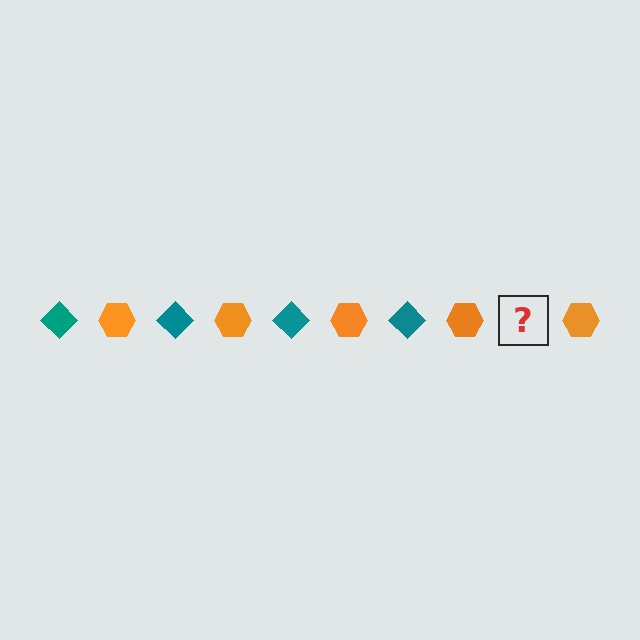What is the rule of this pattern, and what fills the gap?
The rule is that the pattern alternates between teal diamond and orange hexagon. The gap should be filled with a teal diamond.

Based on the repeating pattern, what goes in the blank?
The blank should be a teal diamond.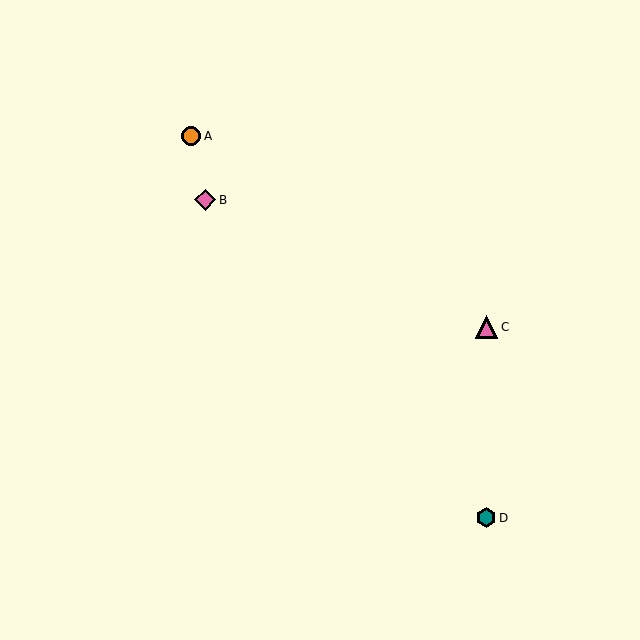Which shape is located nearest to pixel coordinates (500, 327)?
The pink triangle (labeled C) at (486, 327) is nearest to that location.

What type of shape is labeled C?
Shape C is a pink triangle.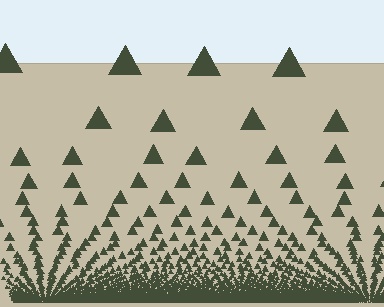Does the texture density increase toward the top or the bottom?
Density increases toward the bottom.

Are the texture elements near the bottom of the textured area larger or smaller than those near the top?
Smaller. The gradient is inverted — elements near the bottom are smaller and denser.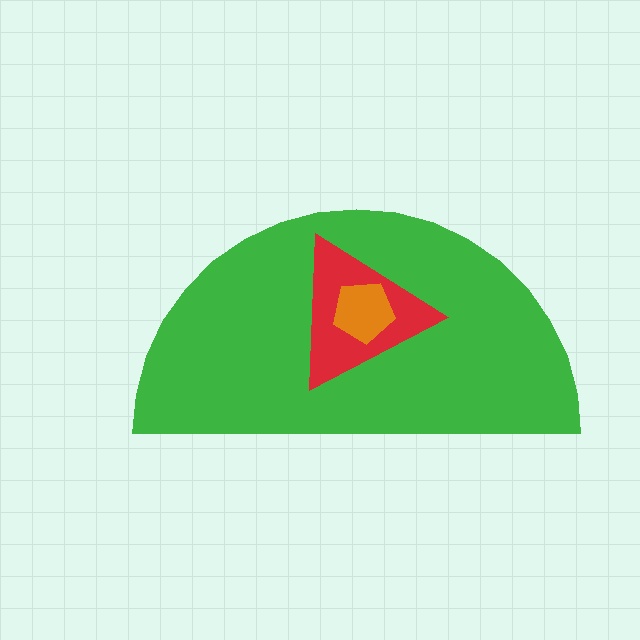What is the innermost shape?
The orange pentagon.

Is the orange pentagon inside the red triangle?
Yes.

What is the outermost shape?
The green semicircle.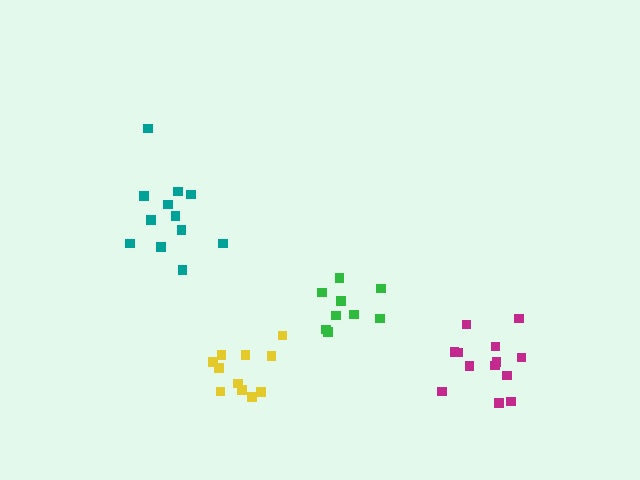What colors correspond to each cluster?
The clusters are colored: yellow, teal, green, magenta.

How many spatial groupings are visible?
There are 4 spatial groupings.